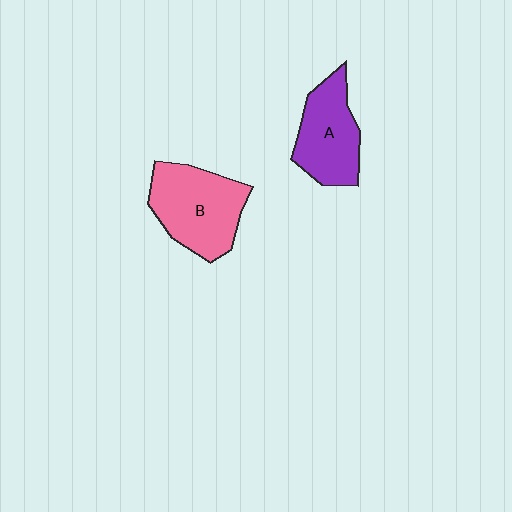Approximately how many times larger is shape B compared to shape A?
Approximately 1.2 times.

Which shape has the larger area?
Shape B (pink).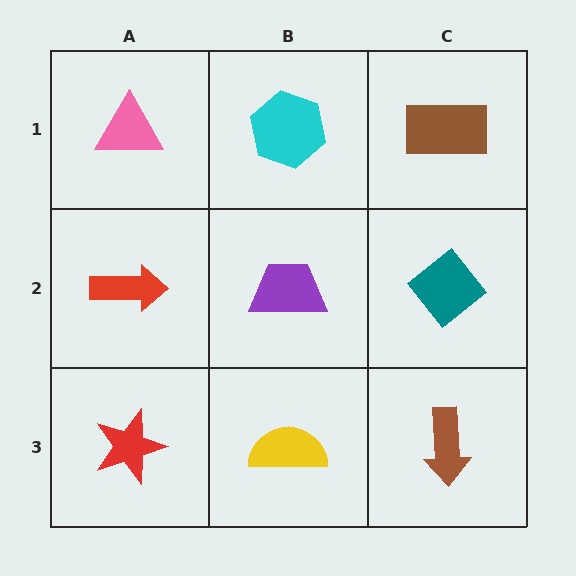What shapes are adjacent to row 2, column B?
A cyan hexagon (row 1, column B), a yellow semicircle (row 3, column B), a red arrow (row 2, column A), a teal diamond (row 2, column C).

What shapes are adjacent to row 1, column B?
A purple trapezoid (row 2, column B), a pink triangle (row 1, column A), a brown rectangle (row 1, column C).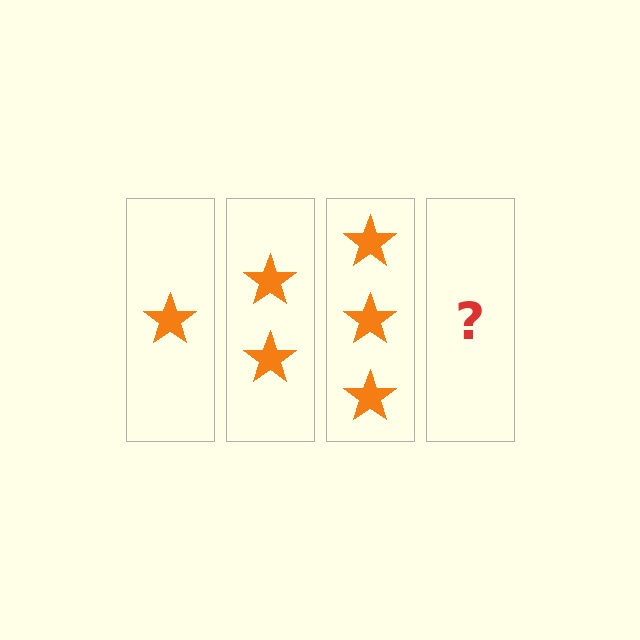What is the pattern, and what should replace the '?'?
The pattern is that each step adds one more star. The '?' should be 4 stars.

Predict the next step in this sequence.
The next step is 4 stars.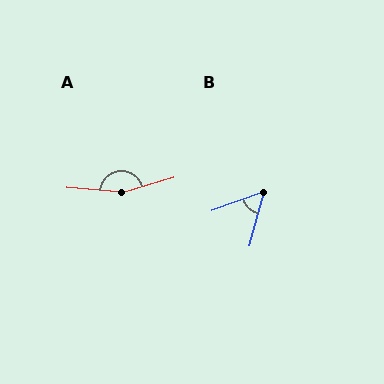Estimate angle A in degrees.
Approximately 159 degrees.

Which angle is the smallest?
B, at approximately 55 degrees.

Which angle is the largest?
A, at approximately 159 degrees.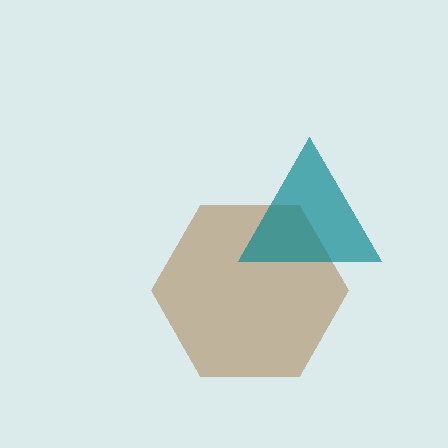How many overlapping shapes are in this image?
There are 2 overlapping shapes in the image.